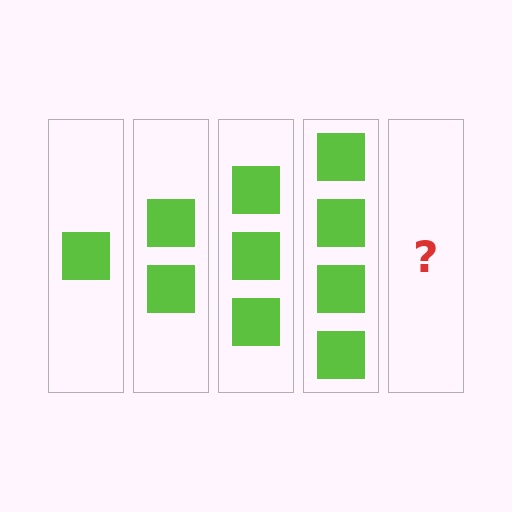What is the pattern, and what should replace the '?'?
The pattern is that each step adds one more square. The '?' should be 5 squares.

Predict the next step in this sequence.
The next step is 5 squares.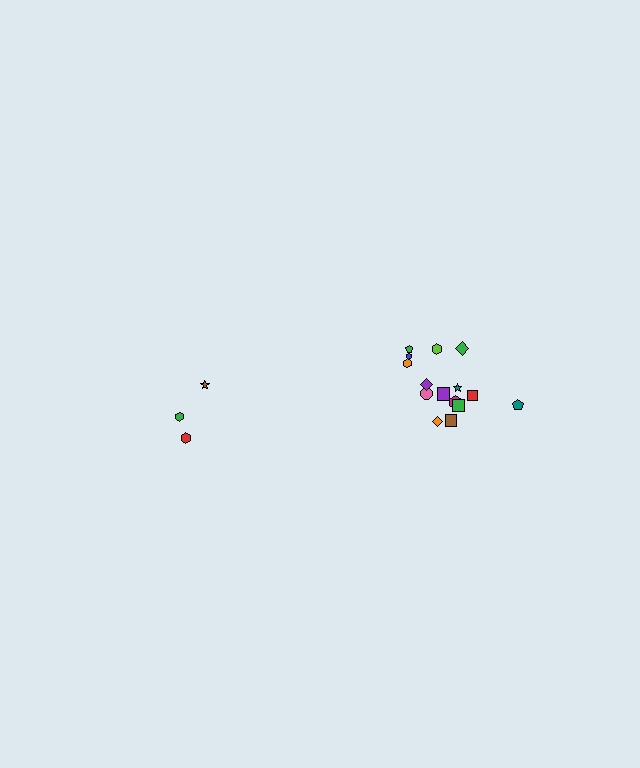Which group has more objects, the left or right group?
The right group.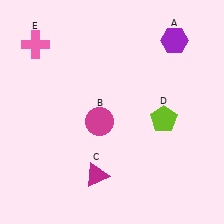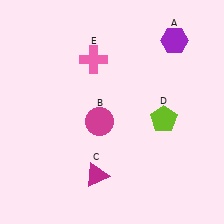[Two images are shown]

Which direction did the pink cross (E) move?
The pink cross (E) moved right.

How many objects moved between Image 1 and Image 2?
1 object moved between the two images.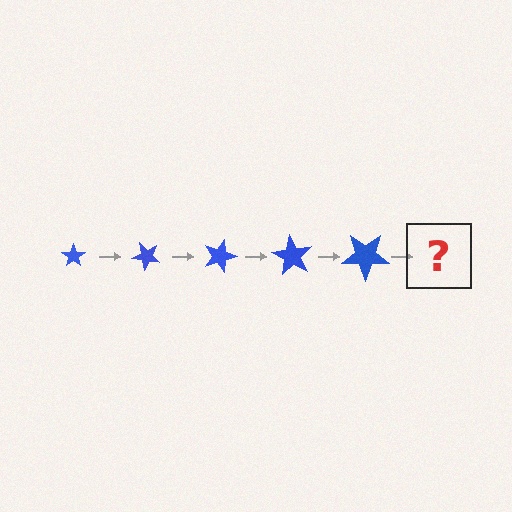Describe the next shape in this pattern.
It should be a star, larger than the previous one and rotated 225 degrees from the start.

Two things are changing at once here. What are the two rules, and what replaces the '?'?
The two rules are that the star grows larger each step and it rotates 45 degrees each step. The '?' should be a star, larger than the previous one and rotated 225 degrees from the start.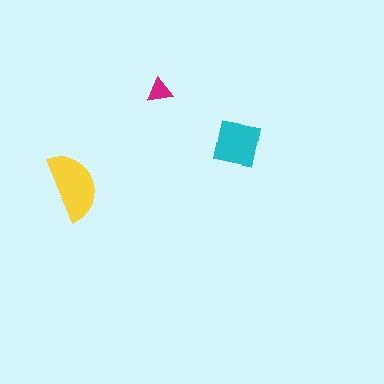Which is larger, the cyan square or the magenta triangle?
The cyan square.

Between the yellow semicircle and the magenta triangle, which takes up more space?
The yellow semicircle.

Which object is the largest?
The yellow semicircle.